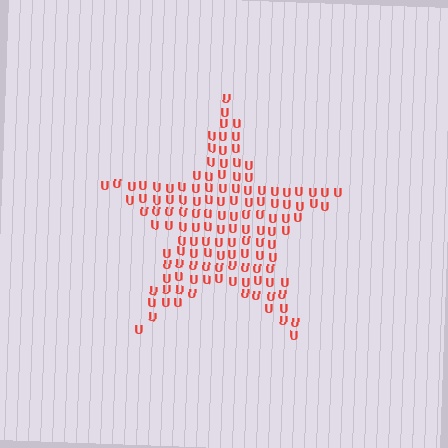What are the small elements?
The small elements are letter U's.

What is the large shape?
The large shape is a star.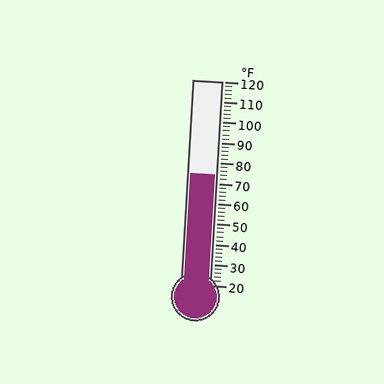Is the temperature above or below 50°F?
The temperature is above 50°F.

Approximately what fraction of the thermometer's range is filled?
The thermometer is filled to approximately 55% of its range.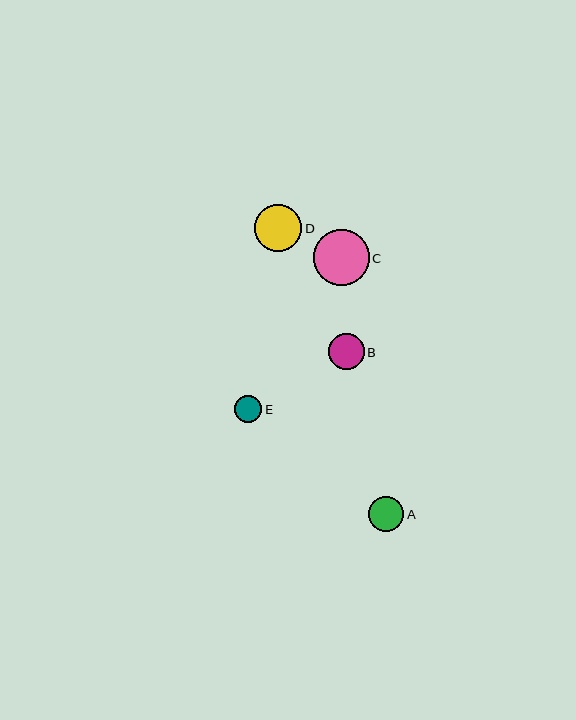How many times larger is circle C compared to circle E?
Circle C is approximately 2.1 times the size of circle E.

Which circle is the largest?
Circle C is the largest with a size of approximately 56 pixels.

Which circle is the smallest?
Circle E is the smallest with a size of approximately 27 pixels.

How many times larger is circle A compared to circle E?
Circle A is approximately 1.3 times the size of circle E.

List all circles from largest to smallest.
From largest to smallest: C, D, B, A, E.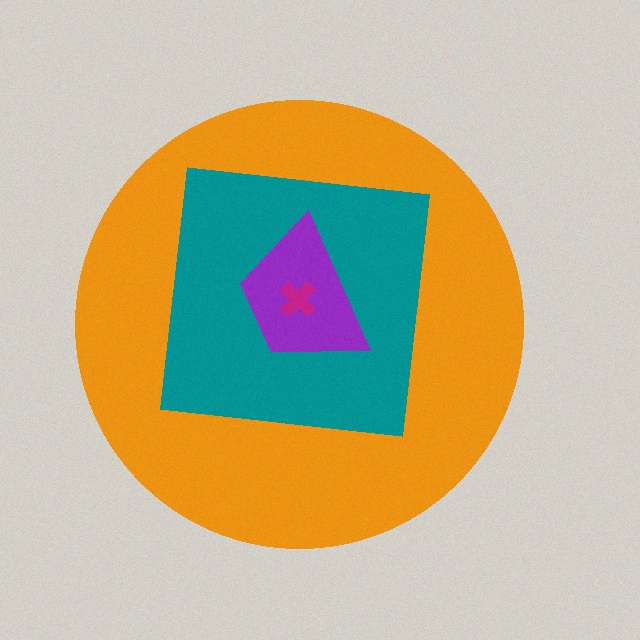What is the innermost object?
The magenta cross.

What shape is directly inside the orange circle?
The teal square.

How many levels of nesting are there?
4.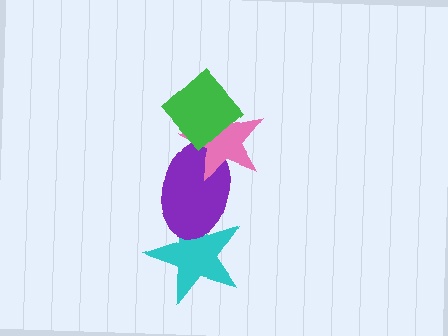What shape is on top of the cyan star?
The purple ellipse is on top of the cyan star.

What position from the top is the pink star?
The pink star is 2nd from the top.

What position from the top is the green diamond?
The green diamond is 1st from the top.